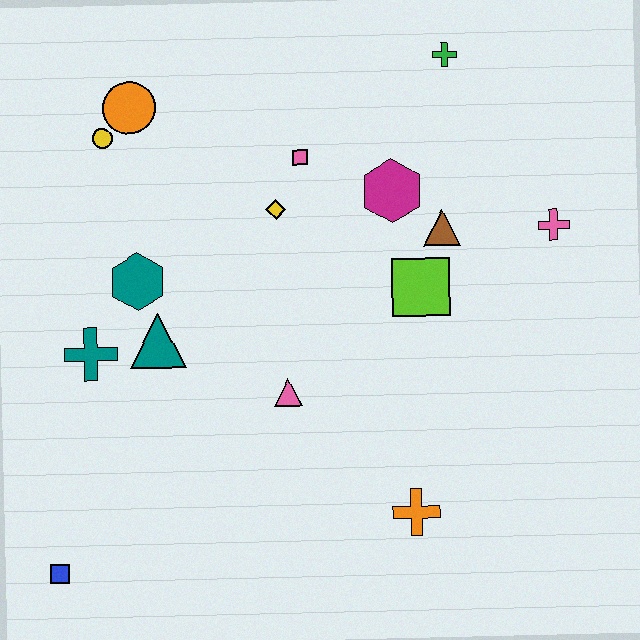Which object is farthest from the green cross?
The blue square is farthest from the green cross.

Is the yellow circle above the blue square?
Yes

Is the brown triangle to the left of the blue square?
No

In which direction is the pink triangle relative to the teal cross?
The pink triangle is to the right of the teal cross.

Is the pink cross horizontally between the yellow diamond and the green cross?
No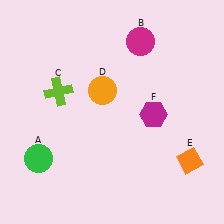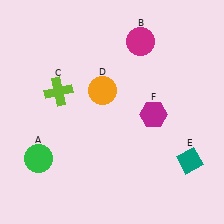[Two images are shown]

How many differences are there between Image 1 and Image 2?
There is 1 difference between the two images.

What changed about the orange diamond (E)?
In Image 1, E is orange. In Image 2, it changed to teal.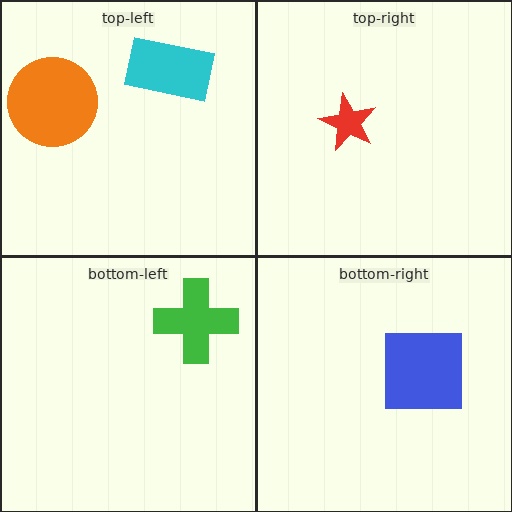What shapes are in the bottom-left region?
The green cross.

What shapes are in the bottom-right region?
The blue square.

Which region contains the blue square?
The bottom-right region.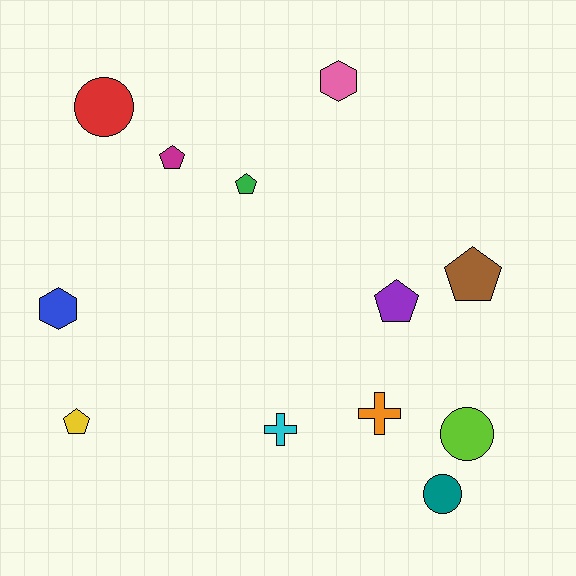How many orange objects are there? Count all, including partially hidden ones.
There is 1 orange object.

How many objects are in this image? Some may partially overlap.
There are 12 objects.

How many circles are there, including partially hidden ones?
There are 3 circles.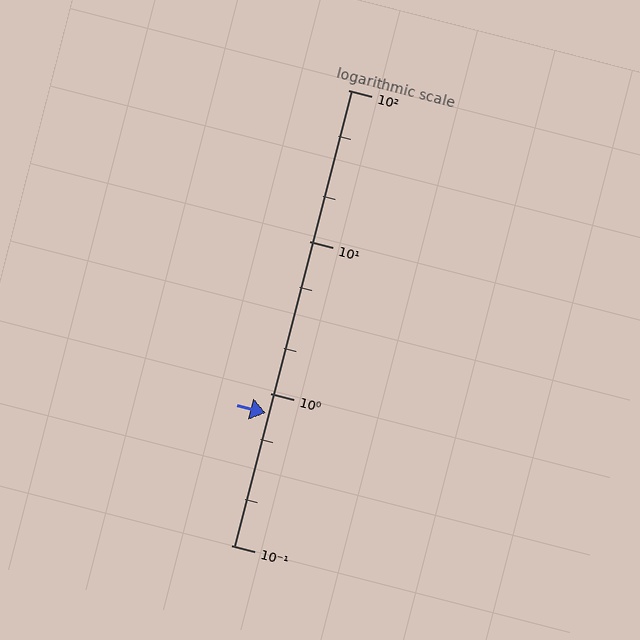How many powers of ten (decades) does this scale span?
The scale spans 3 decades, from 0.1 to 100.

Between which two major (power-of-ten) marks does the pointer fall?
The pointer is between 0.1 and 1.